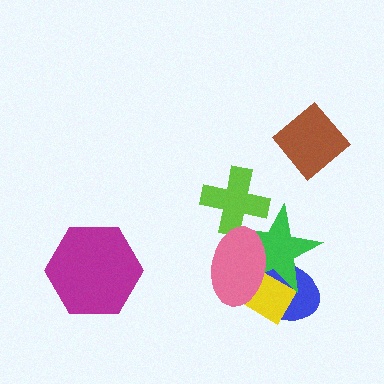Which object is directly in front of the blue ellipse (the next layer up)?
The yellow diamond is directly in front of the blue ellipse.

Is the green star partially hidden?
Yes, it is partially covered by another shape.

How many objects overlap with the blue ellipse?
3 objects overlap with the blue ellipse.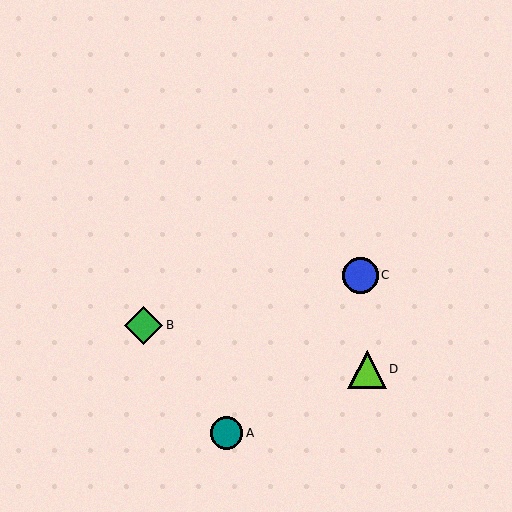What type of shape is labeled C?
Shape C is a blue circle.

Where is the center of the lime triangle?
The center of the lime triangle is at (367, 369).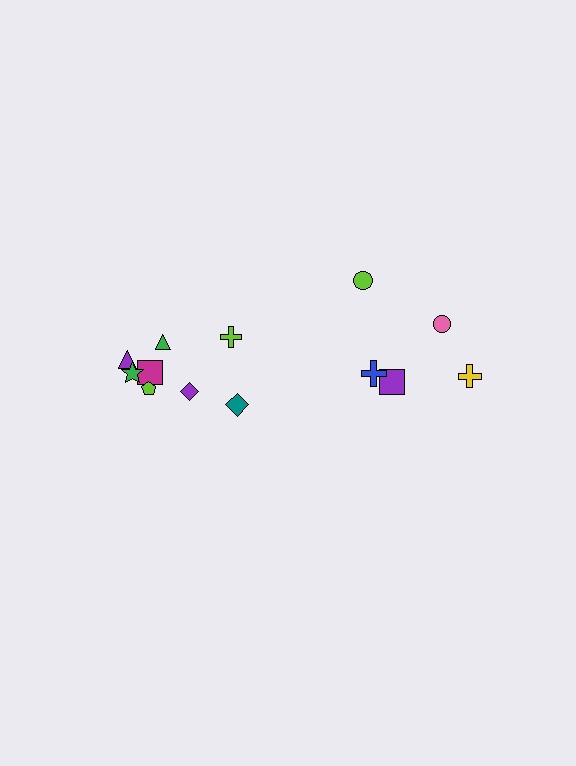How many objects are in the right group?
There are 5 objects.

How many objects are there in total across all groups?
There are 13 objects.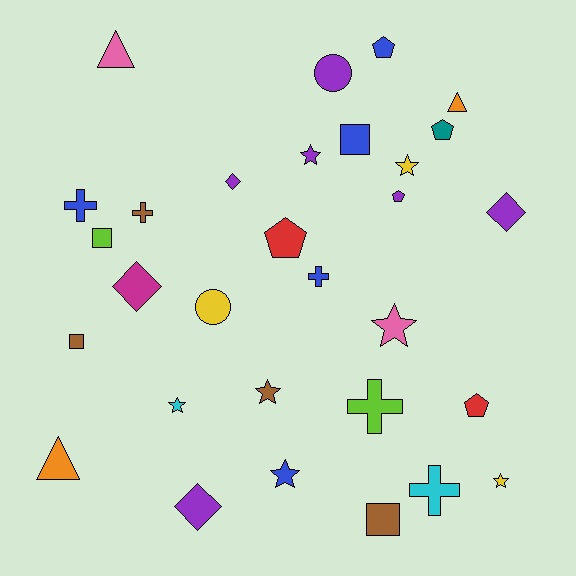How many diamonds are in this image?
There are 4 diamonds.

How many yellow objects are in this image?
There are 3 yellow objects.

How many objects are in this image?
There are 30 objects.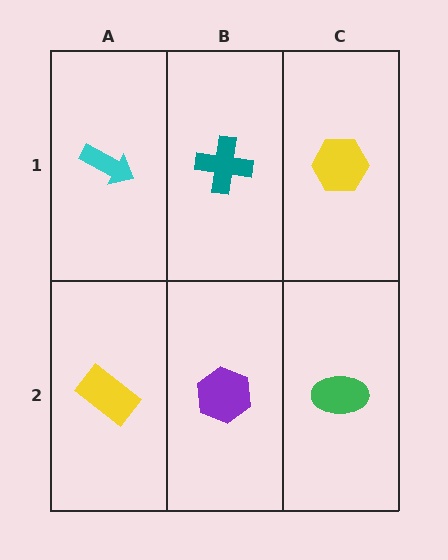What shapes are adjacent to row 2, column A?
A cyan arrow (row 1, column A), a purple hexagon (row 2, column B).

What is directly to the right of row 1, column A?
A teal cross.